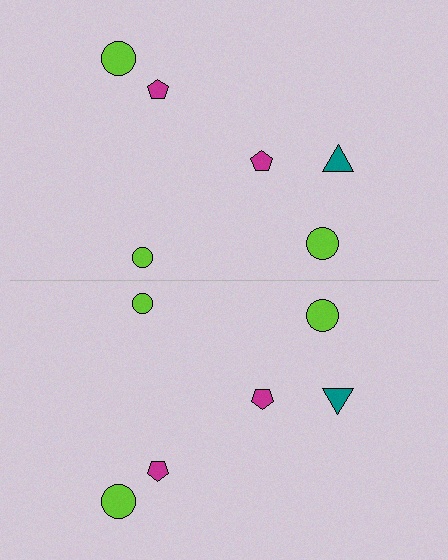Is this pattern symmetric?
Yes, this pattern has bilateral (reflection) symmetry.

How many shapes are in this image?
There are 12 shapes in this image.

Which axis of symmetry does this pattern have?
The pattern has a horizontal axis of symmetry running through the center of the image.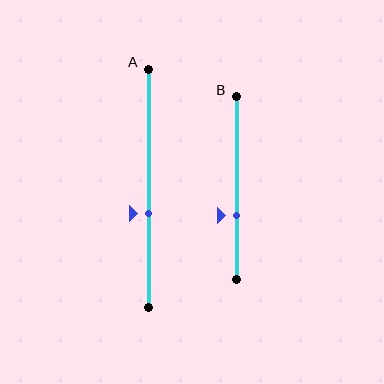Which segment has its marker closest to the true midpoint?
Segment A has its marker closest to the true midpoint.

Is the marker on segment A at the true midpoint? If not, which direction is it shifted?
No, the marker on segment A is shifted downward by about 11% of the segment length.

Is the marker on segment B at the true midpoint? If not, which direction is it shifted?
No, the marker on segment B is shifted downward by about 15% of the segment length.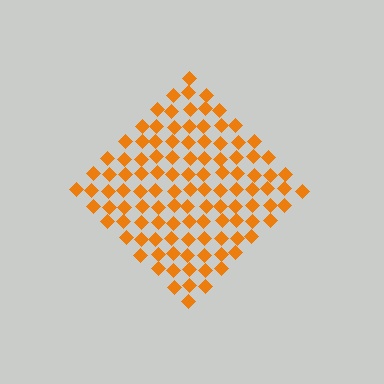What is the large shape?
The large shape is a diamond.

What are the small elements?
The small elements are diamonds.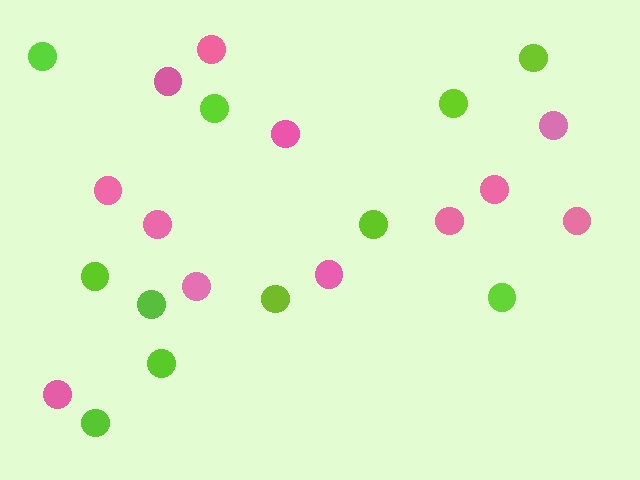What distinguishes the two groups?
There are 2 groups: one group of lime circles (11) and one group of pink circles (12).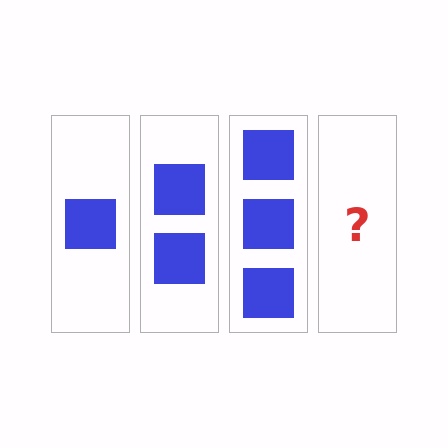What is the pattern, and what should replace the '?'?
The pattern is that each step adds one more square. The '?' should be 4 squares.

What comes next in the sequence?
The next element should be 4 squares.